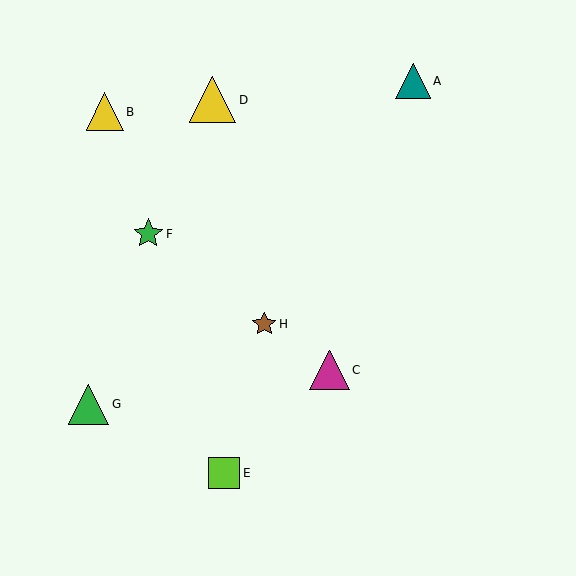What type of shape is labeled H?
Shape H is a brown star.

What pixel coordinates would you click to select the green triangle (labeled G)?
Click at (89, 404) to select the green triangle G.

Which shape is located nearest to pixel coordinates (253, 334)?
The brown star (labeled H) at (264, 324) is nearest to that location.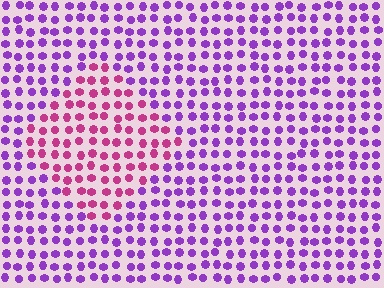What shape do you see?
I see a diamond.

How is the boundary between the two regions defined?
The boundary is defined purely by a slight shift in hue (about 46 degrees). Spacing, size, and orientation are identical on both sides.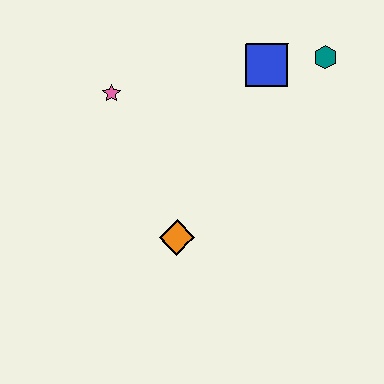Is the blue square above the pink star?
Yes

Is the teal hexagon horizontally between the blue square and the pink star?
No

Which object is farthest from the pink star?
The teal hexagon is farthest from the pink star.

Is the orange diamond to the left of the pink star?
No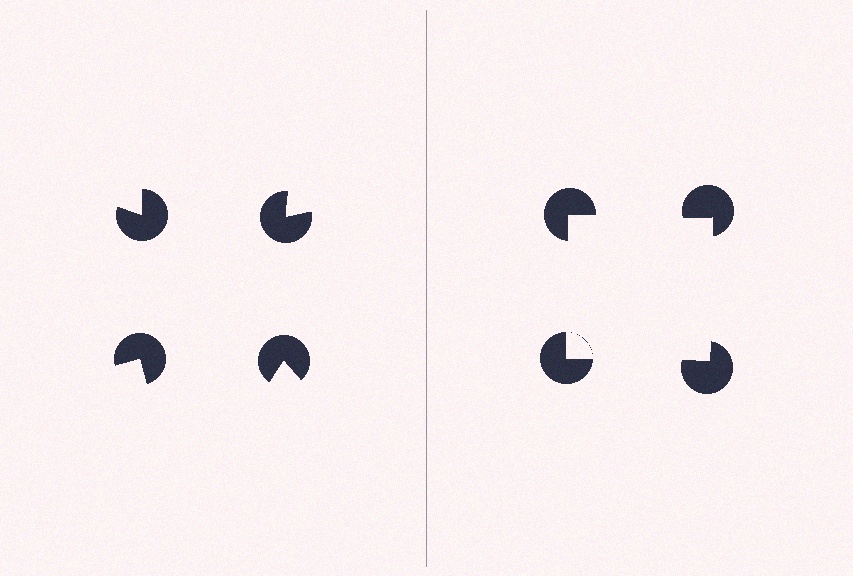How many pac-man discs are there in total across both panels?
8 — 4 on each side.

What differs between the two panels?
The pac-man discs are positioned identically on both sides; only the wedge orientations differ. On the right they align to a square; on the left they are misaligned.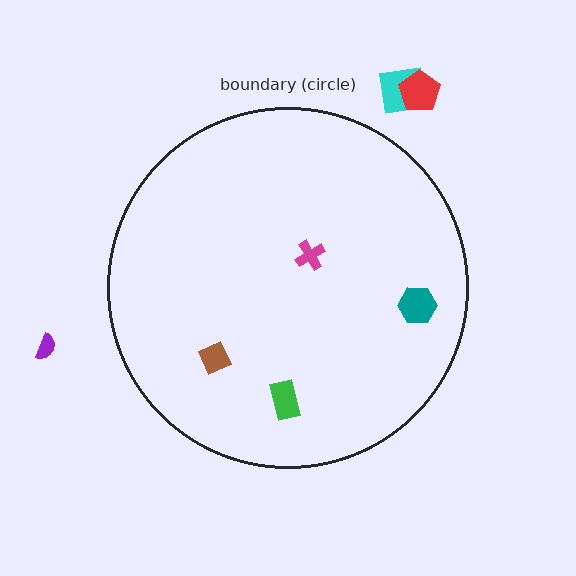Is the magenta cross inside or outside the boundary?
Inside.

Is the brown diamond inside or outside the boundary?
Inside.